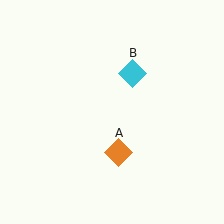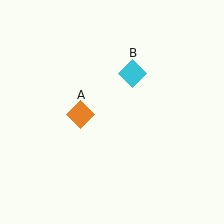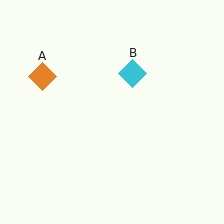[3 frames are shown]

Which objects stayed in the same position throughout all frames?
Cyan diamond (object B) remained stationary.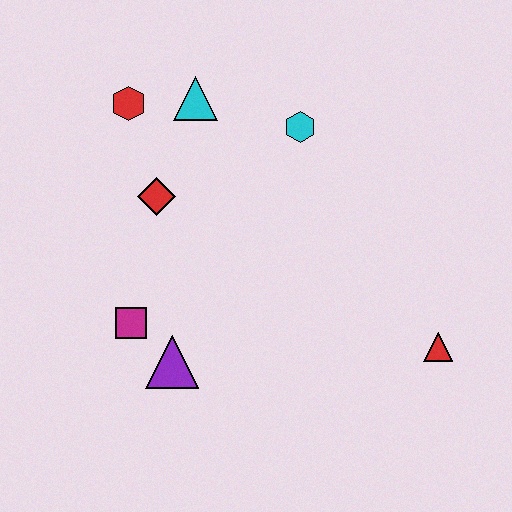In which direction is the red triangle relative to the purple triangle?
The red triangle is to the right of the purple triangle.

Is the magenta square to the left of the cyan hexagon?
Yes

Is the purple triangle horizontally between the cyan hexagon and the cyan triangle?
No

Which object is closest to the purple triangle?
The magenta square is closest to the purple triangle.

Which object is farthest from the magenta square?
The red triangle is farthest from the magenta square.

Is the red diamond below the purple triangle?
No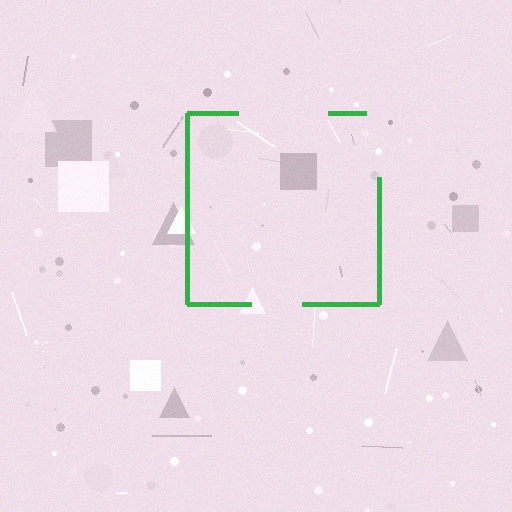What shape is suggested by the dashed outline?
The dashed outline suggests a square.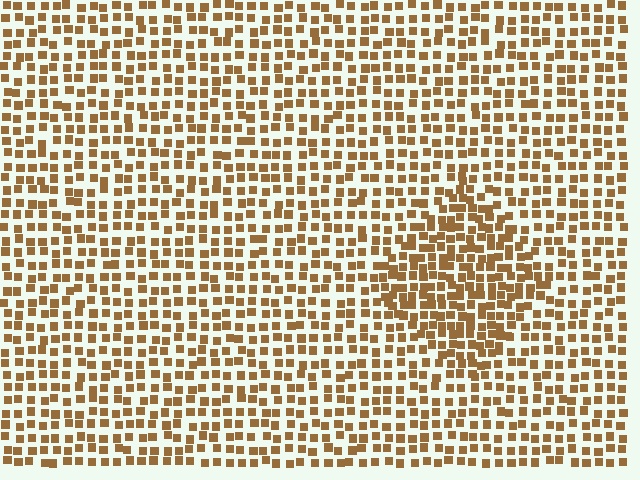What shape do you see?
I see a diamond.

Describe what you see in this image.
The image contains small brown elements arranged at two different densities. A diamond-shaped region is visible where the elements are more densely packed than the surrounding area.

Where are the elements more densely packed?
The elements are more densely packed inside the diamond boundary.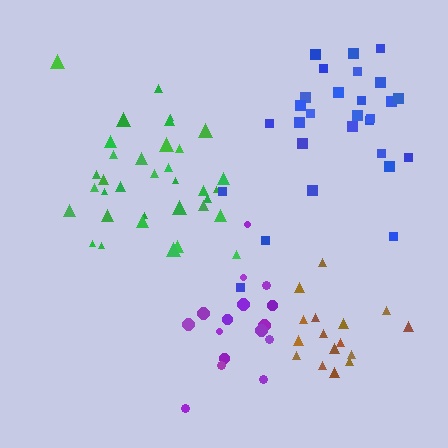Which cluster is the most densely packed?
Green.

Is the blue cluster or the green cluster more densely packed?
Green.